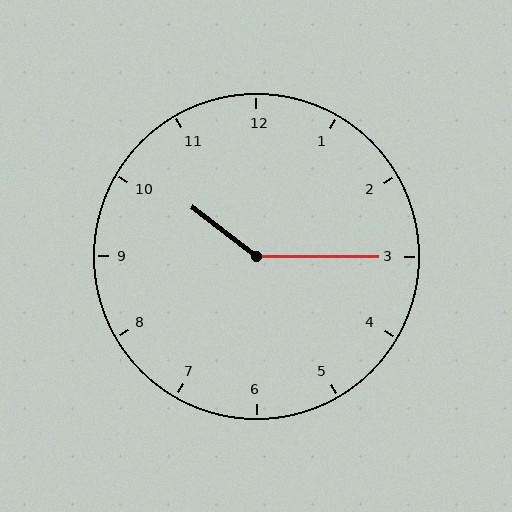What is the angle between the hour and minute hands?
Approximately 142 degrees.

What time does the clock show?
10:15.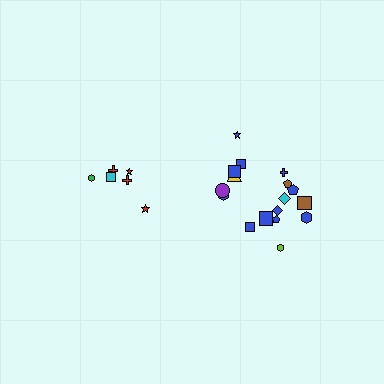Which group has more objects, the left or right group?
The right group.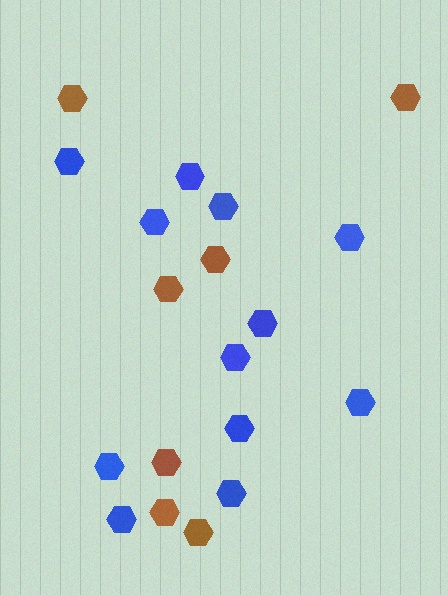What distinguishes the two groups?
There are 2 groups: one group of blue hexagons (12) and one group of brown hexagons (7).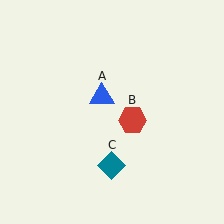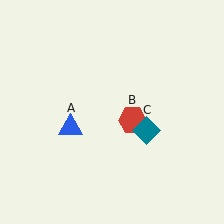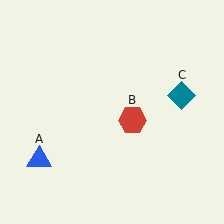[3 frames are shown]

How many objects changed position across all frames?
2 objects changed position: blue triangle (object A), teal diamond (object C).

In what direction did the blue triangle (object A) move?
The blue triangle (object A) moved down and to the left.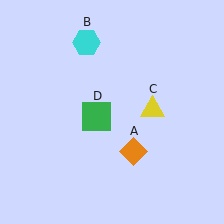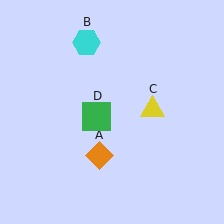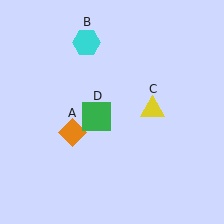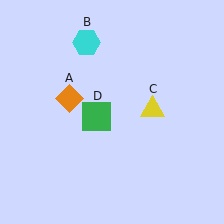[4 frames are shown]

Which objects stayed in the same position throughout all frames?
Cyan hexagon (object B) and yellow triangle (object C) and green square (object D) remained stationary.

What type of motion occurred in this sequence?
The orange diamond (object A) rotated clockwise around the center of the scene.